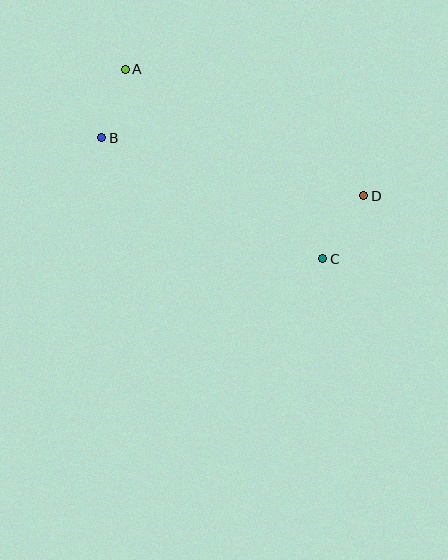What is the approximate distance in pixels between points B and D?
The distance between B and D is approximately 268 pixels.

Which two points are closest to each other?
Points A and B are closest to each other.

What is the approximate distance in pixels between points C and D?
The distance between C and D is approximately 75 pixels.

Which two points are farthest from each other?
Points A and C are farthest from each other.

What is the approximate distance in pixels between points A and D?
The distance between A and D is approximately 270 pixels.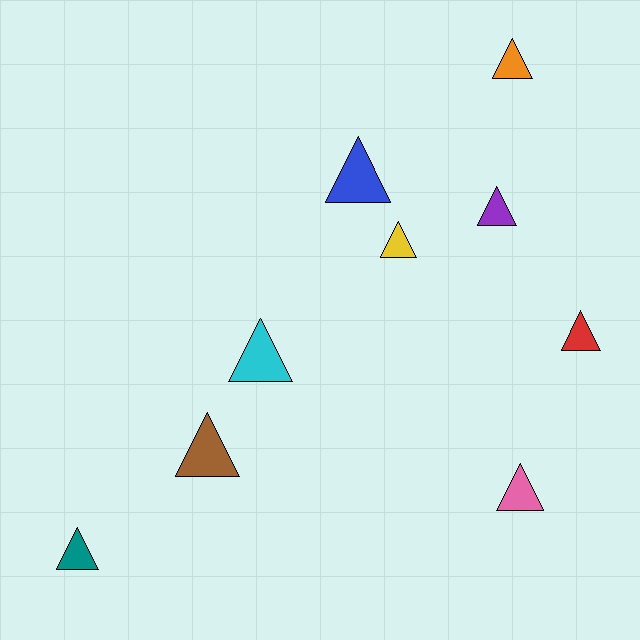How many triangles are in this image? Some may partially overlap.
There are 9 triangles.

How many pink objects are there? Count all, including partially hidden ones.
There is 1 pink object.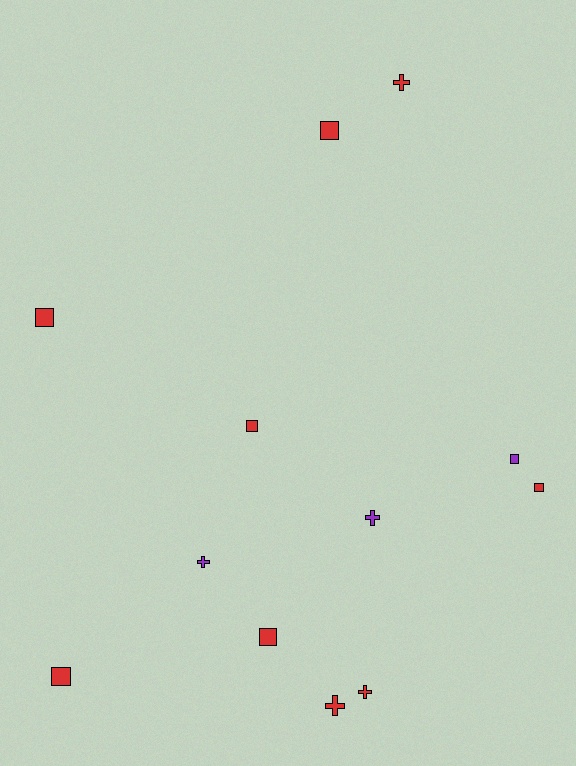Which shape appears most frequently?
Square, with 7 objects.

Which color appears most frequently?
Red, with 9 objects.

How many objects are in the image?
There are 12 objects.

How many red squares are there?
There are 6 red squares.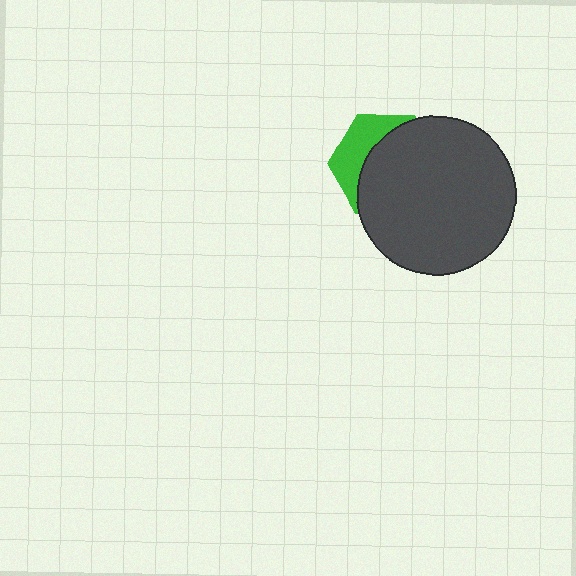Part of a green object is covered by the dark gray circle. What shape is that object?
It is a hexagon.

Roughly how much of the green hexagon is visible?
A small part of it is visible (roughly 34%).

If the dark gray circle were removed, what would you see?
You would see the complete green hexagon.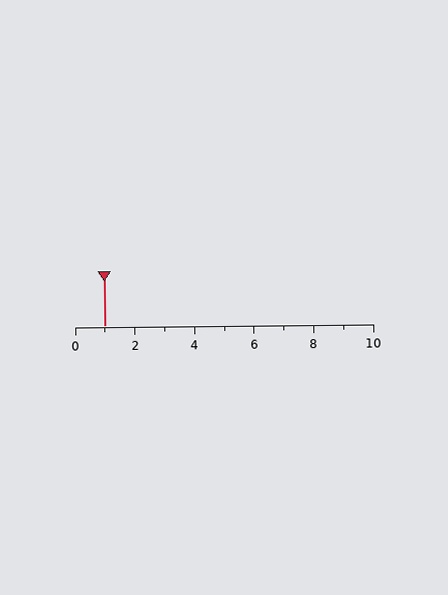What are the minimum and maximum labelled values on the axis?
The axis runs from 0 to 10.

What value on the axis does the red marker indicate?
The marker indicates approximately 1.